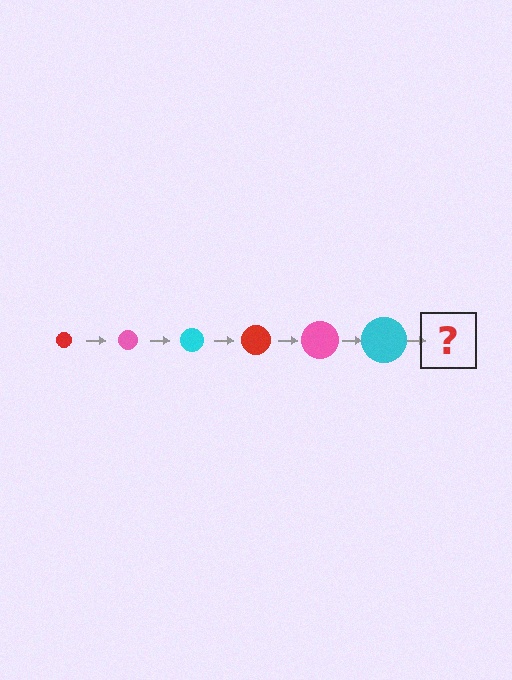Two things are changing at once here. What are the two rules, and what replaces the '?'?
The two rules are that the circle grows larger each step and the color cycles through red, pink, and cyan. The '?' should be a red circle, larger than the previous one.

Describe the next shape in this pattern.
It should be a red circle, larger than the previous one.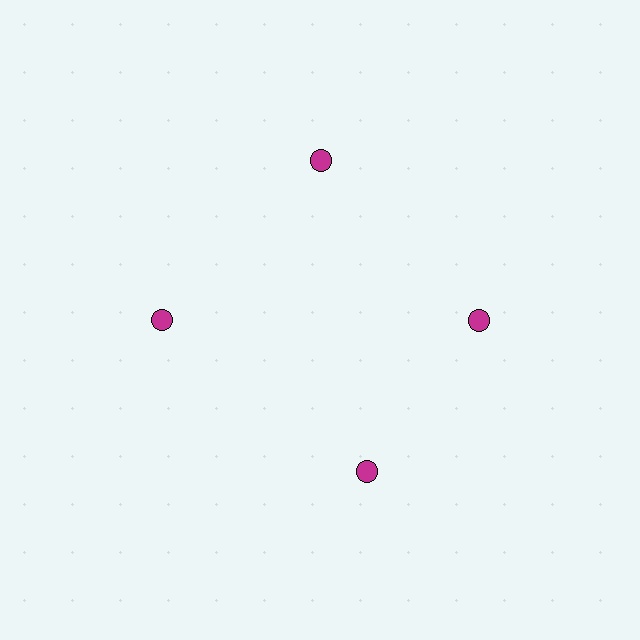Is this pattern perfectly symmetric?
No. The 4 magenta circles are arranged in a ring, but one element near the 6 o'clock position is rotated out of alignment along the ring, breaking the 4-fold rotational symmetry.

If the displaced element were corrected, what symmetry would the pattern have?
It would have 4-fold rotational symmetry — the pattern would map onto itself every 90 degrees.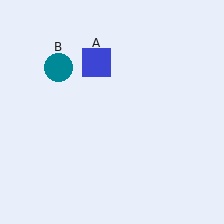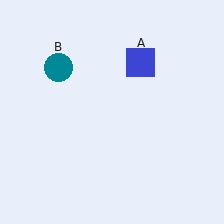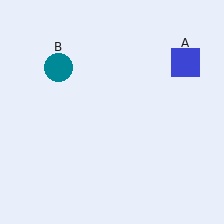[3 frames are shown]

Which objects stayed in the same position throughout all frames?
Teal circle (object B) remained stationary.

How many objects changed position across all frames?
1 object changed position: blue square (object A).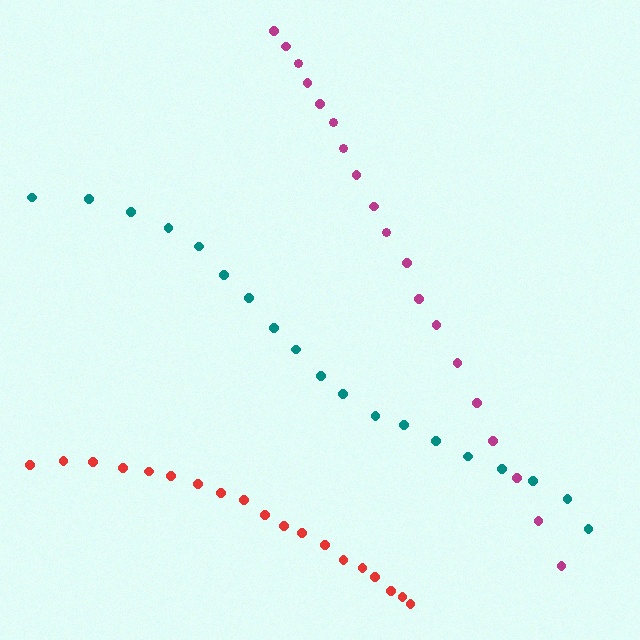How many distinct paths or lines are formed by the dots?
There are 3 distinct paths.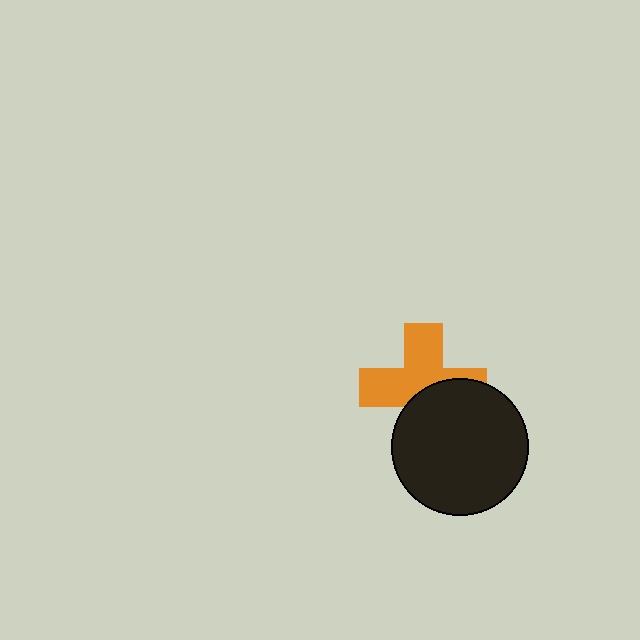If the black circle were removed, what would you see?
You would see the complete orange cross.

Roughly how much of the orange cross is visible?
About half of it is visible (roughly 57%).